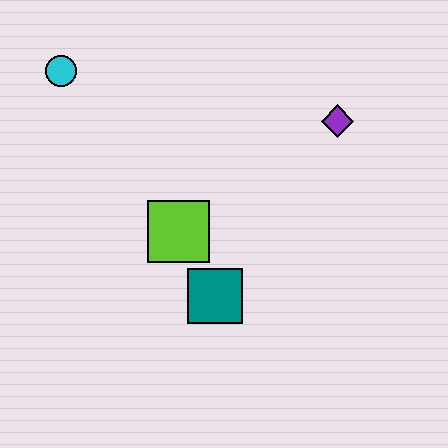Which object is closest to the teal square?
The lime square is closest to the teal square.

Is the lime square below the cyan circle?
Yes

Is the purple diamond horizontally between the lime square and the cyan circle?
No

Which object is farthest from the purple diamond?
The cyan circle is farthest from the purple diamond.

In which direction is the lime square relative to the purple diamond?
The lime square is to the left of the purple diamond.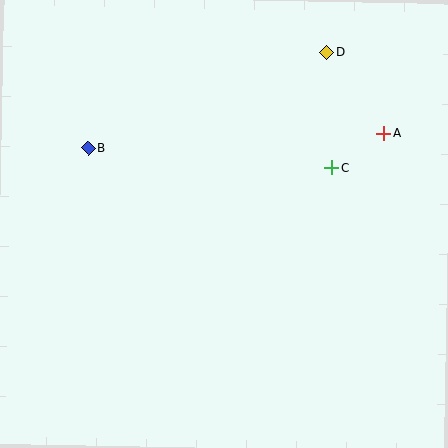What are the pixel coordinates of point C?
Point C is at (332, 168).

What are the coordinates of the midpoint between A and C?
The midpoint between A and C is at (358, 150).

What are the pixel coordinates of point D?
Point D is at (327, 52).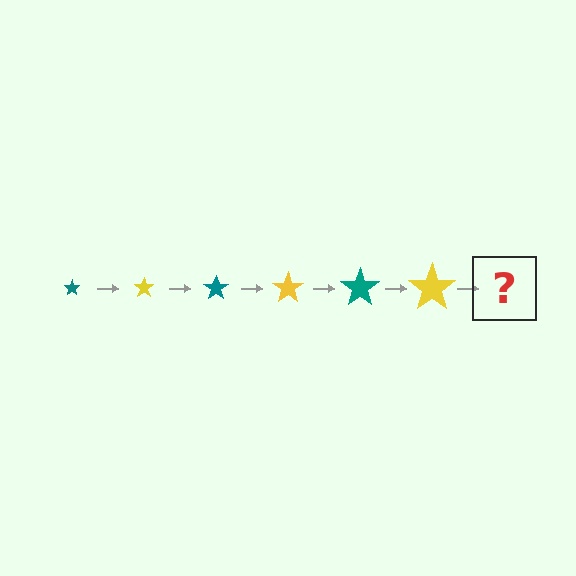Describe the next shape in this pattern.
It should be a teal star, larger than the previous one.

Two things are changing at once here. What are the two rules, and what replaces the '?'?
The two rules are that the star grows larger each step and the color cycles through teal and yellow. The '?' should be a teal star, larger than the previous one.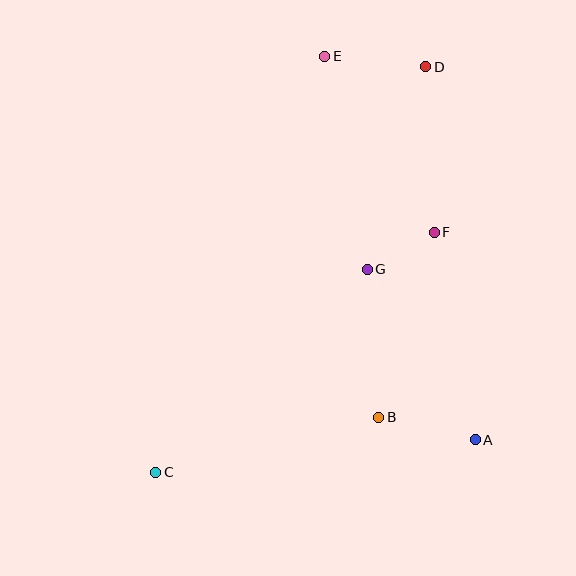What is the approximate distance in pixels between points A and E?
The distance between A and E is approximately 412 pixels.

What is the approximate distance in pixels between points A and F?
The distance between A and F is approximately 212 pixels.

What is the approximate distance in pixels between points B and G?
The distance between B and G is approximately 148 pixels.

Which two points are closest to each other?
Points F and G are closest to each other.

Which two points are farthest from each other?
Points C and D are farthest from each other.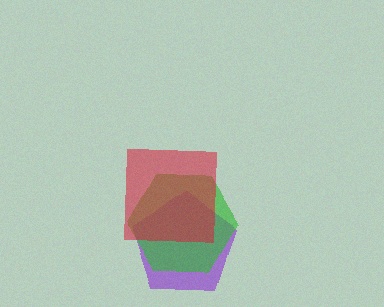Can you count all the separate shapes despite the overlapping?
Yes, there are 3 separate shapes.